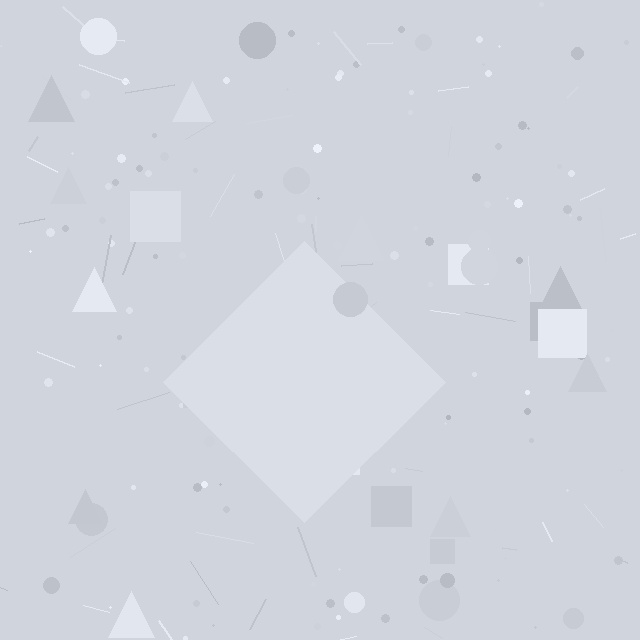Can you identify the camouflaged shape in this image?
The camouflaged shape is a diamond.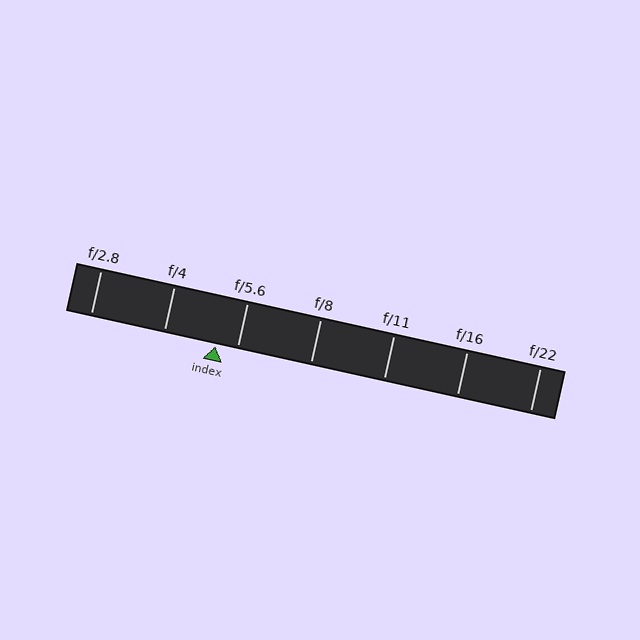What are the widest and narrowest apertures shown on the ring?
The widest aperture shown is f/2.8 and the narrowest is f/22.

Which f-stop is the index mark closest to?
The index mark is closest to f/5.6.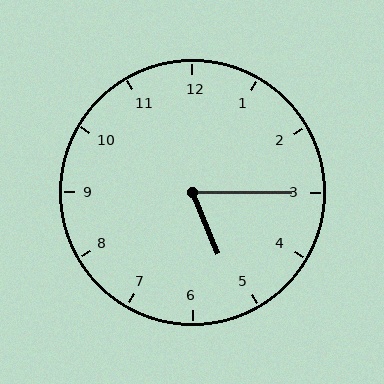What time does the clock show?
5:15.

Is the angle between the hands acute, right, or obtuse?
It is acute.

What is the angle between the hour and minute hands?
Approximately 68 degrees.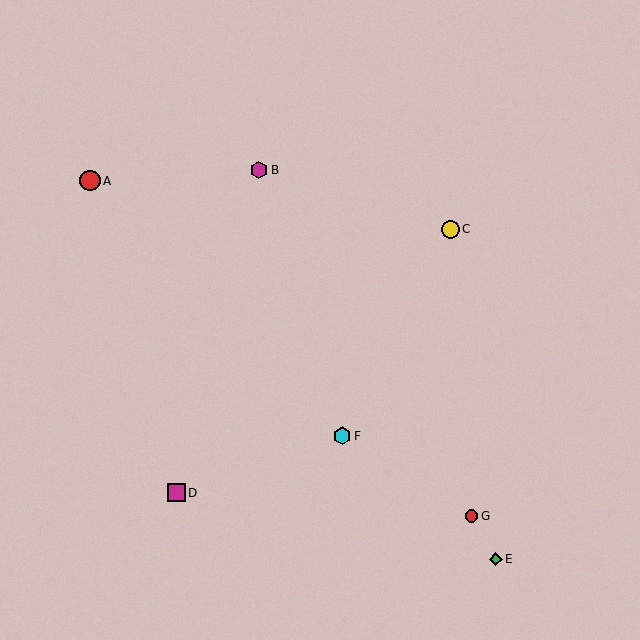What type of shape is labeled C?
Shape C is a yellow circle.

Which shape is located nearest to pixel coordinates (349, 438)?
The cyan hexagon (labeled F) at (342, 436) is nearest to that location.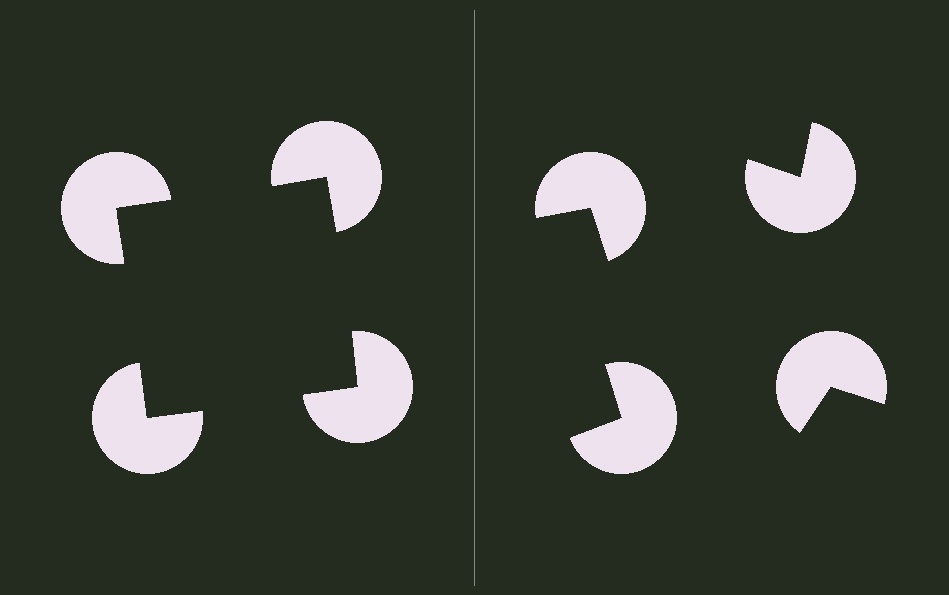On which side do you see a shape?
An illusory square appears on the left side. On the right side the wedge cuts are rotated, so no coherent shape forms.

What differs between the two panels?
The pac-man discs are positioned identically on both sides; only the wedge orientations differ. On the left they align to a square; on the right they are misaligned.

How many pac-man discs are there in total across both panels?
8 — 4 on each side.